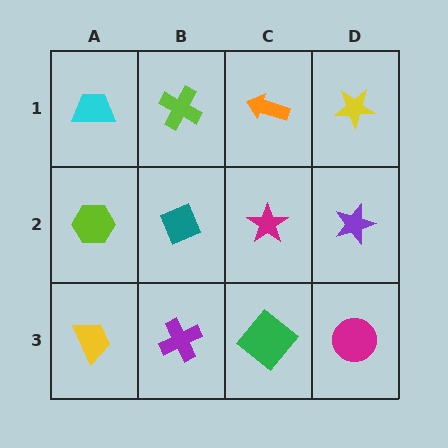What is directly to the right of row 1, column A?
A lime cross.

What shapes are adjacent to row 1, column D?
A purple star (row 2, column D), an orange arrow (row 1, column C).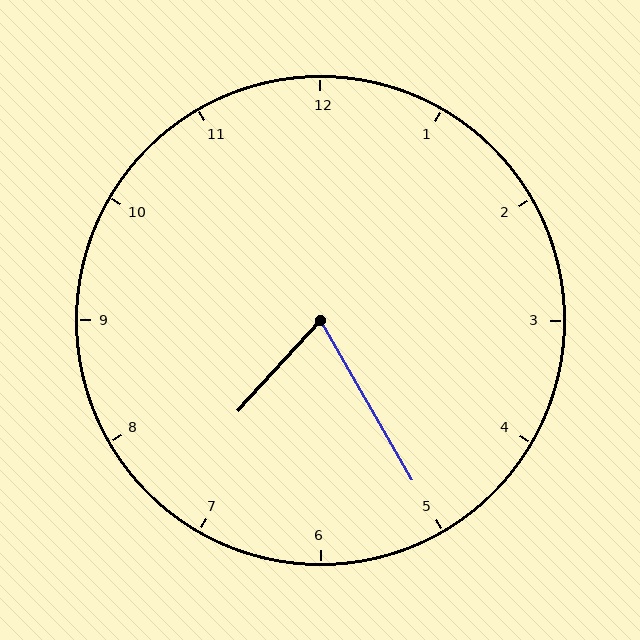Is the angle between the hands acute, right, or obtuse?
It is acute.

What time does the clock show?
7:25.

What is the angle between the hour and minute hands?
Approximately 72 degrees.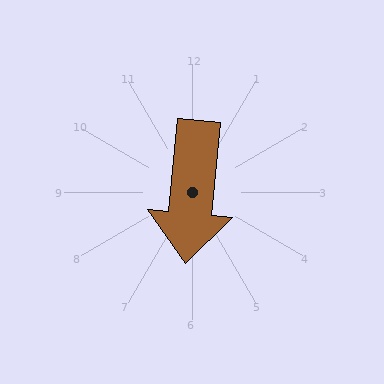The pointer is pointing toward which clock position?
Roughly 6 o'clock.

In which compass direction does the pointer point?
South.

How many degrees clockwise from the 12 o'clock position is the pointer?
Approximately 185 degrees.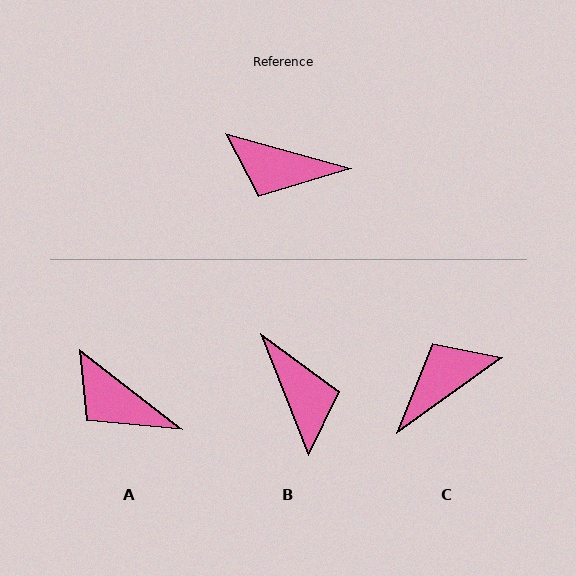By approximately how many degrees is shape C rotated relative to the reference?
Approximately 129 degrees clockwise.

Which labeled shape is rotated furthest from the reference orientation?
C, about 129 degrees away.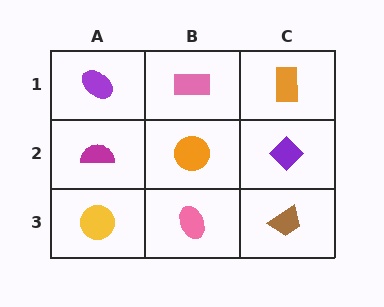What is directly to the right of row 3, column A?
A pink ellipse.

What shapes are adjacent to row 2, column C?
An orange rectangle (row 1, column C), a brown trapezoid (row 3, column C), an orange circle (row 2, column B).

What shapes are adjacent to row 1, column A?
A magenta semicircle (row 2, column A), a pink rectangle (row 1, column B).